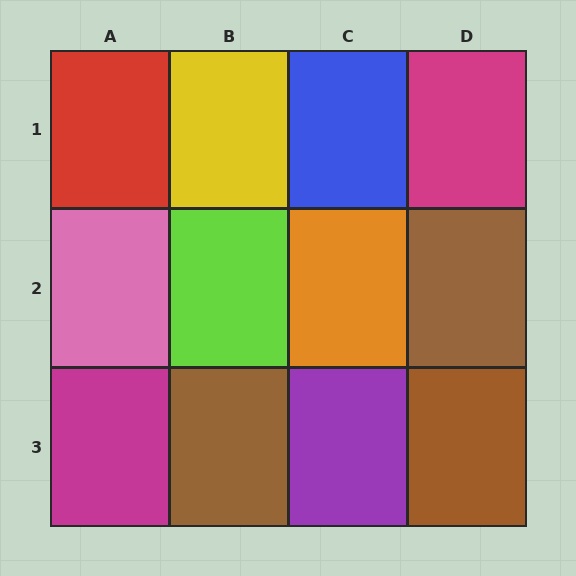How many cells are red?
1 cell is red.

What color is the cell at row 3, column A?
Magenta.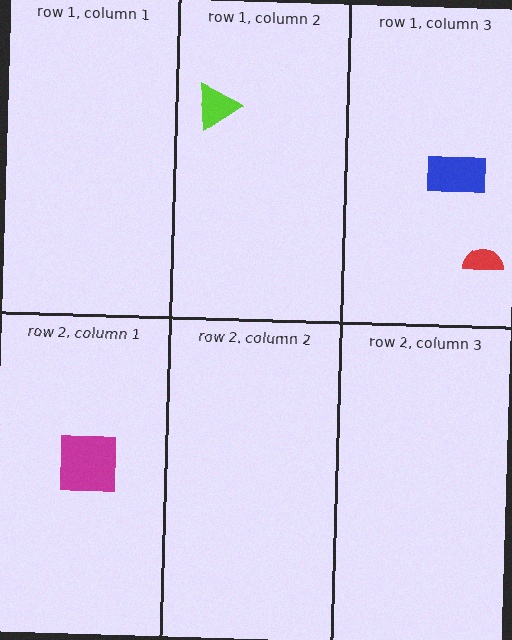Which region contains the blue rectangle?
The row 1, column 3 region.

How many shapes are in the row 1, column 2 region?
1.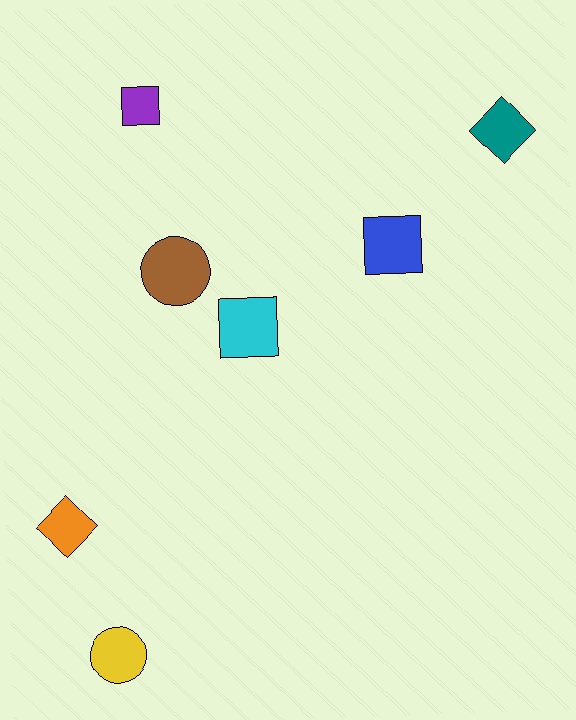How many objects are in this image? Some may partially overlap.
There are 7 objects.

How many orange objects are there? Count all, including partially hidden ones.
There is 1 orange object.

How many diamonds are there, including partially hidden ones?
There are 2 diamonds.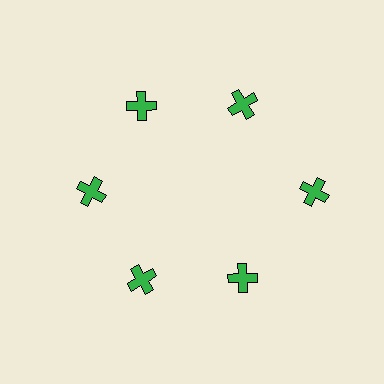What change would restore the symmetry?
The symmetry would be restored by moving it inward, back onto the ring so that all 6 crosses sit at equal angles and equal distance from the center.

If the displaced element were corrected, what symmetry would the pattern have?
It would have 6-fold rotational symmetry — the pattern would map onto itself every 60 degrees.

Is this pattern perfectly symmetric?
No. The 6 green crosses are arranged in a ring, but one element near the 3 o'clock position is pushed outward from the center, breaking the 6-fold rotational symmetry.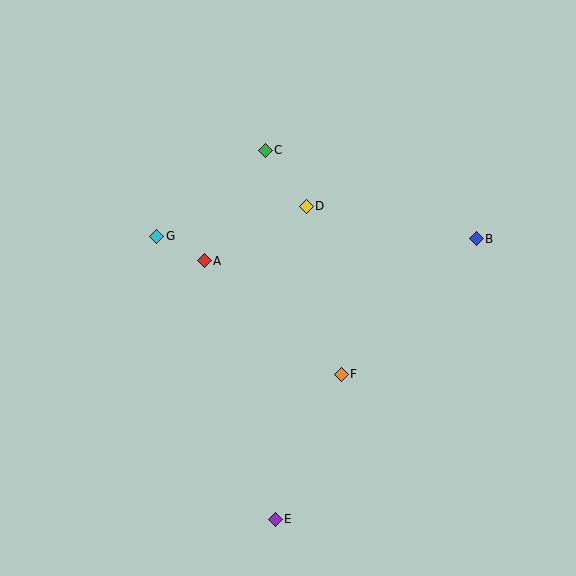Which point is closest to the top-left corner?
Point G is closest to the top-left corner.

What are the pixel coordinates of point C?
Point C is at (265, 150).